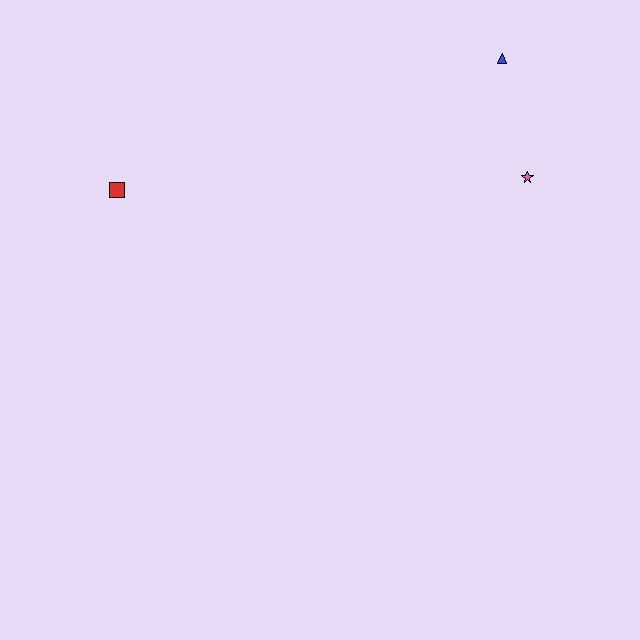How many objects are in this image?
There are 3 objects.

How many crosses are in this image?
There are no crosses.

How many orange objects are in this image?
There are no orange objects.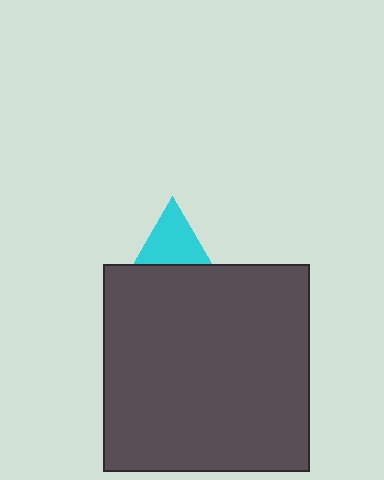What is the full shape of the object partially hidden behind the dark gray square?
The partially hidden object is a cyan triangle.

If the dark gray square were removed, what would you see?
You would see the complete cyan triangle.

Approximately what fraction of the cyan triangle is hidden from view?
Roughly 66% of the cyan triangle is hidden behind the dark gray square.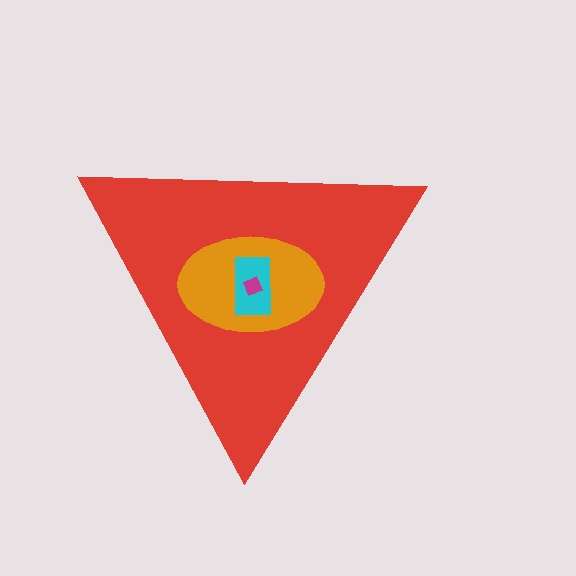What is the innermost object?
The magenta square.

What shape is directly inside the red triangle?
The orange ellipse.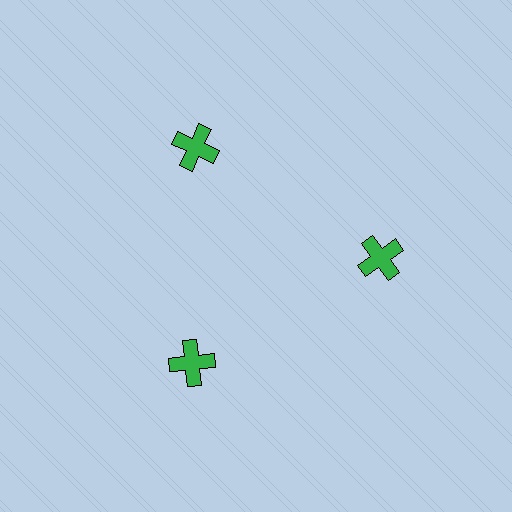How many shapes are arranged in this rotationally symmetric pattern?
There are 3 shapes, arranged in 3 groups of 1.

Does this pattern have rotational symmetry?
Yes, this pattern has 3-fold rotational symmetry. It looks the same after rotating 120 degrees around the center.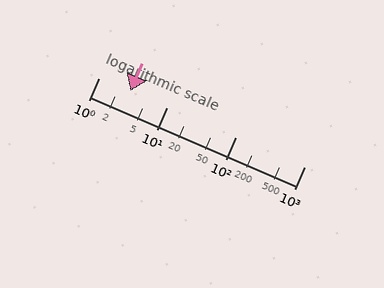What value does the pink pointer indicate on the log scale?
The pointer indicates approximately 2.9.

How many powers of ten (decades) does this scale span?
The scale spans 3 decades, from 1 to 1000.